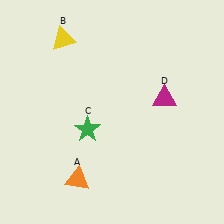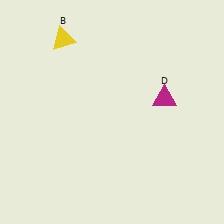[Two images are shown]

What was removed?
The green star (C), the orange triangle (A) were removed in Image 2.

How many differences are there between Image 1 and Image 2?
There are 2 differences between the two images.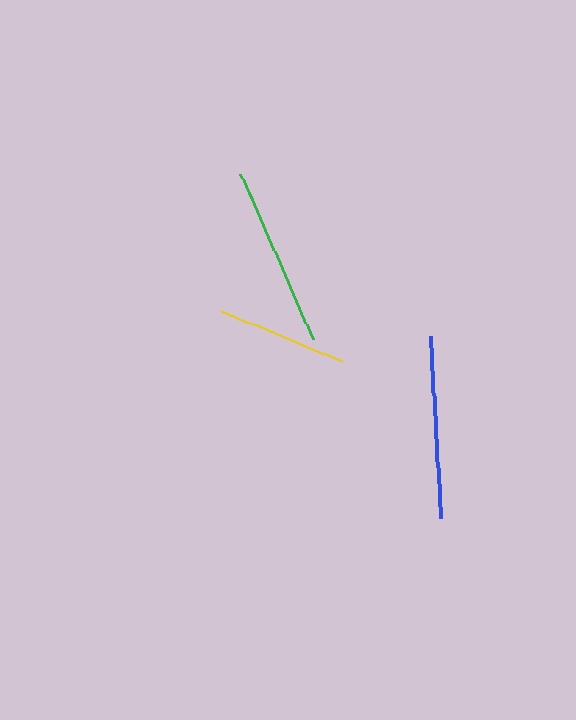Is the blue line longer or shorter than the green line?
The blue line is longer than the green line.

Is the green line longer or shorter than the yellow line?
The green line is longer than the yellow line.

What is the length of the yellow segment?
The yellow segment is approximately 131 pixels long.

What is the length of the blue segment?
The blue segment is approximately 182 pixels long.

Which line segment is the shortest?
The yellow line is the shortest at approximately 131 pixels.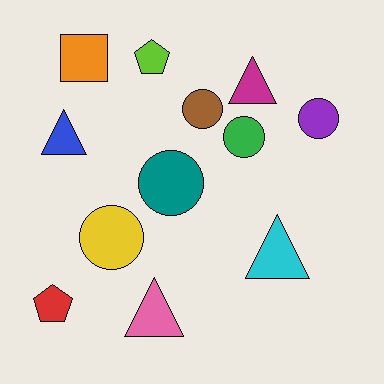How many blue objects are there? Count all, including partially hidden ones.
There is 1 blue object.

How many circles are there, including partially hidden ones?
There are 5 circles.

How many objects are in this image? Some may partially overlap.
There are 12 objects.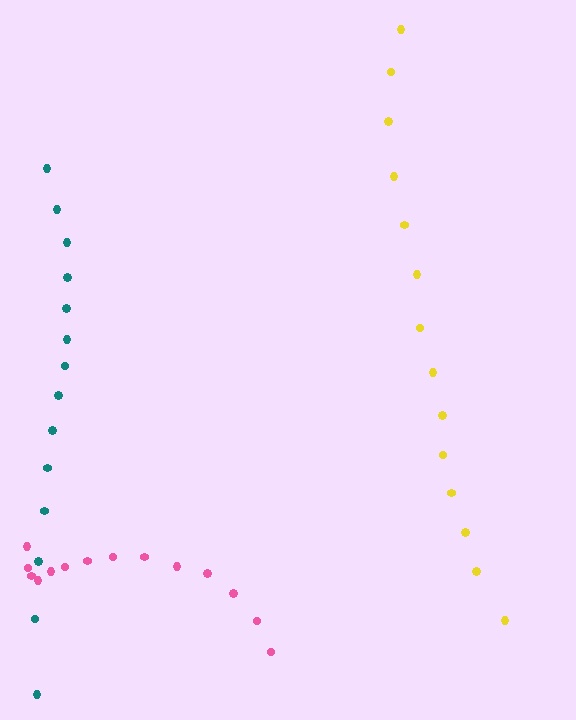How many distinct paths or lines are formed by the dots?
There are 3 distinct paths.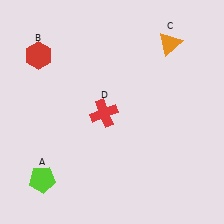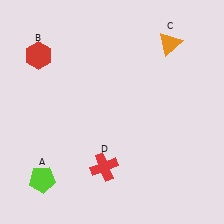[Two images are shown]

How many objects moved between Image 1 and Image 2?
1 object moved between the two images.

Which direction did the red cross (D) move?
The red cross (D) moved down.